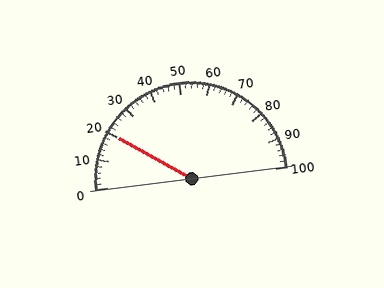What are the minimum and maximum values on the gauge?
The gauge ranges from 0 to 100.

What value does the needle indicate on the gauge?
The needle indicates approximately 20.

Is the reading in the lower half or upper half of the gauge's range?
The reading is in the lower half of the range (0 to 100).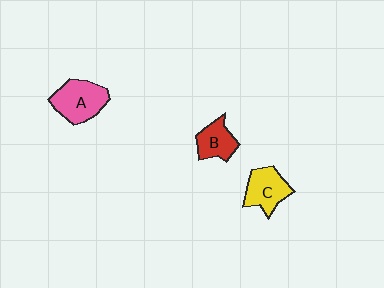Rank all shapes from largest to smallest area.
From largest to smallest: A (pink), C (yellow), B (red).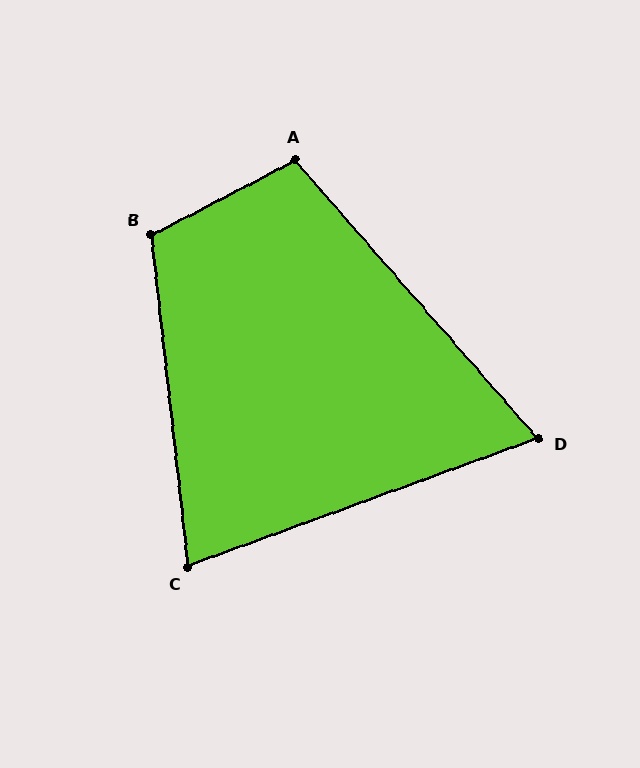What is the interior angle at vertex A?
Approximately 104 degrees (obtuse).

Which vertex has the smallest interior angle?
D, at approximately 69 degrees.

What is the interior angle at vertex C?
Approximately 76 degrees (acute).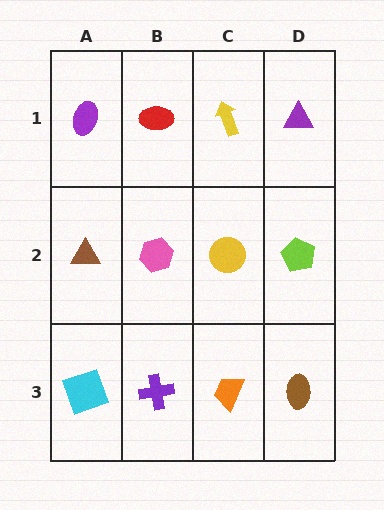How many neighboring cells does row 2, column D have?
3.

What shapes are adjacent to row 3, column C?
A yellow circle (row 2, column C), a purple cross (row 3, column B), a brown ellipse (row 3, column D).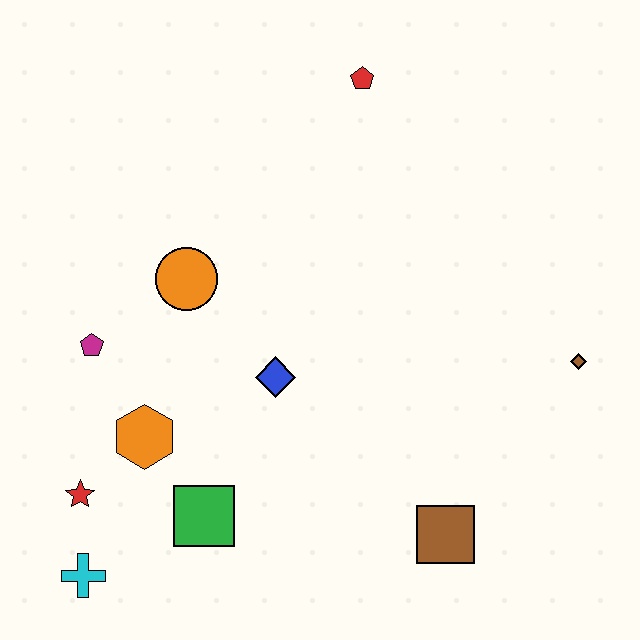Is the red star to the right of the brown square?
No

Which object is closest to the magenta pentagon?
The orange hexagon is closest to the magenta pentagon.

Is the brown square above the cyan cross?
Yes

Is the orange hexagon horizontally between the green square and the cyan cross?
Yes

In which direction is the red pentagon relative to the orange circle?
The red pentagon is above the orange circle.